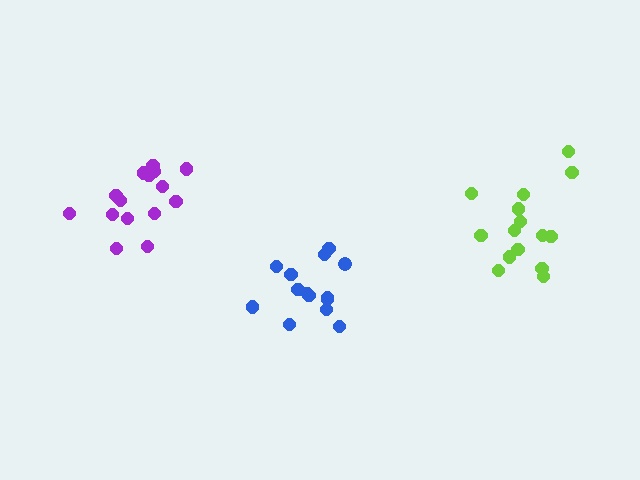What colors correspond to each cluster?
The clusters are colored: lime, blue, purple.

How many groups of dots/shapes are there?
There are 3 groups.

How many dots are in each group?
Group 1: 15 dots, Group 2: 14 dots, Group 3: 15 dots (44 total).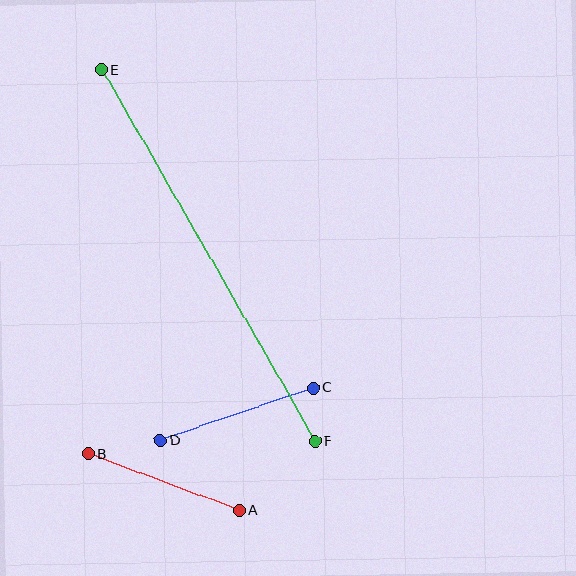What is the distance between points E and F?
The distance is approximately 428 pixels.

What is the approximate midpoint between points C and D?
The midpoint is at approximately (237, 414) pixels.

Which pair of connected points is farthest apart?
Points E and F are farthest apart.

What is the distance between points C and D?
The distance is approximately 162 pixels.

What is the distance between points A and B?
The distance is approximately 161 pixels.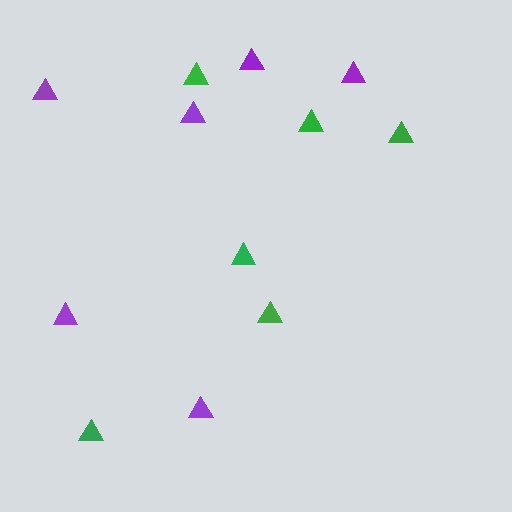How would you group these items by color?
There are 2 groups: one group of purple triangles (6) and one group of green triangles (6).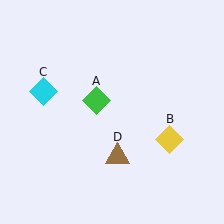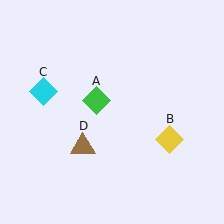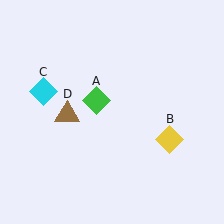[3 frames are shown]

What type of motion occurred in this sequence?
The brown triangle (object D) rotated clockwise around the center of the scene.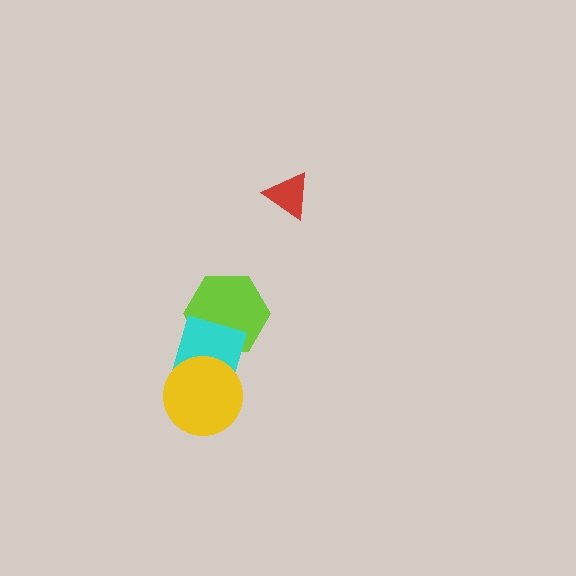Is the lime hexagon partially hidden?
Yes, it is partially covered by another shape.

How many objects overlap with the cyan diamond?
2 objects overlap with the cyan diamond.